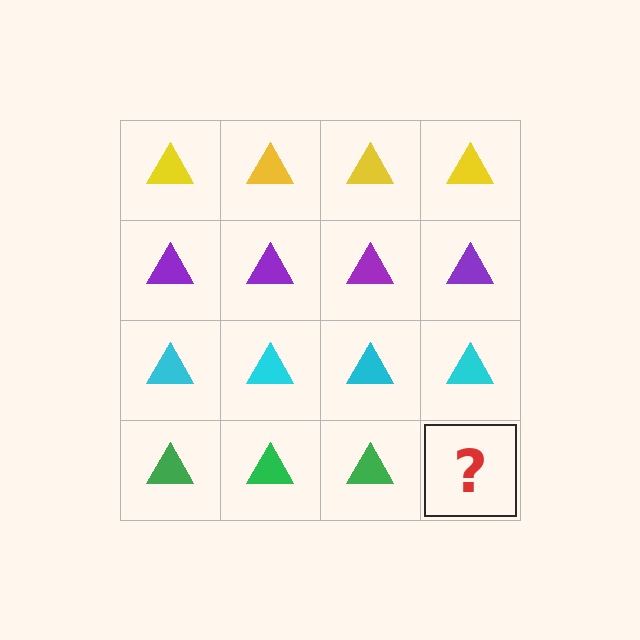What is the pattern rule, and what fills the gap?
The rule is that each row has a consistent color. The gap should be filled with a green triangle.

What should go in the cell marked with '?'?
The missing cell should contain a green triangle.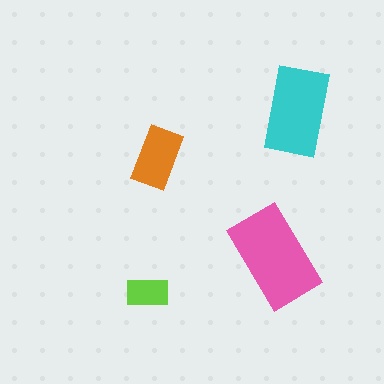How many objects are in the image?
There are 4 objects in the image.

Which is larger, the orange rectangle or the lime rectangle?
The orange one.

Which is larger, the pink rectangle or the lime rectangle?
The pink one.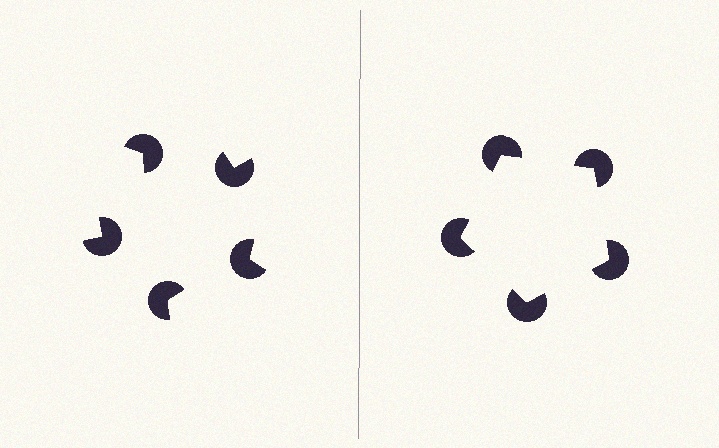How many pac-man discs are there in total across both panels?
10 — 5 on each side.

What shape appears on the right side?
An illusory pentagon.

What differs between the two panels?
The pac-man discs are positioned identically on both sides; only the wedge orientations differ. On the right they align to a pentagon; on the left they are misaligned.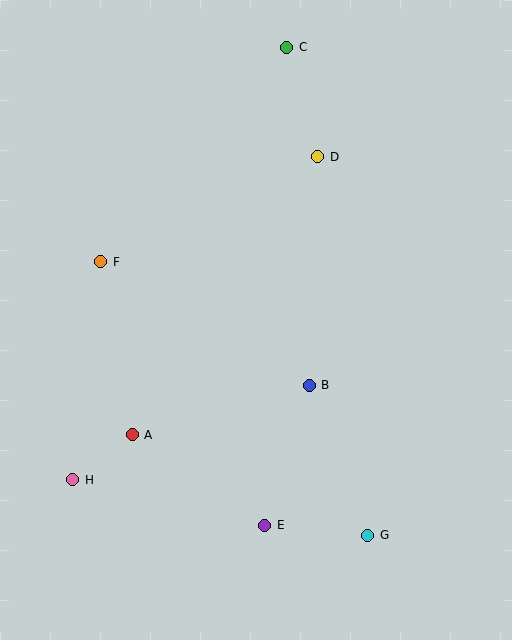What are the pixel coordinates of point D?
Point D is at (318, 157).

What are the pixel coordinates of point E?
Point E is at (265, 525).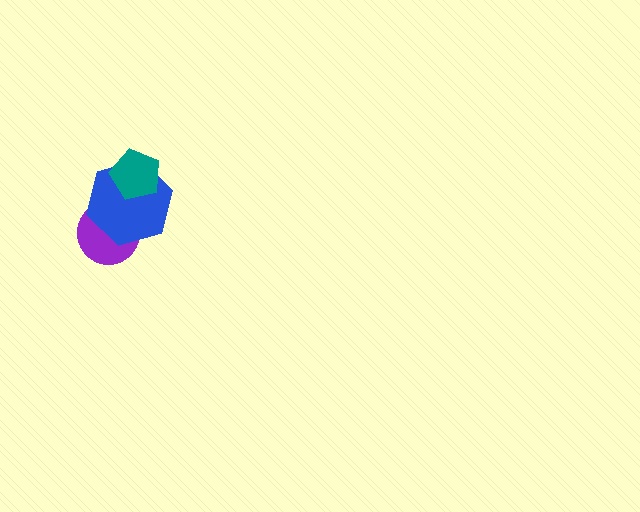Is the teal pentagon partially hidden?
No, no other shape covers it.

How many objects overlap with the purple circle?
1 object overlaps with the purple circle.